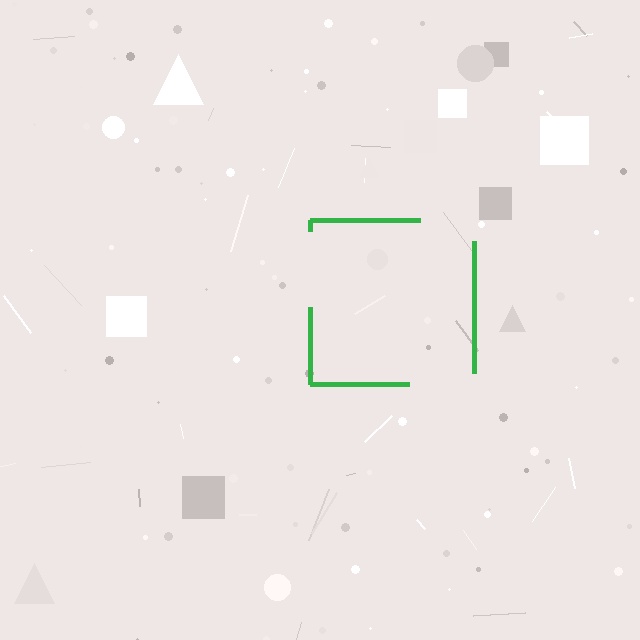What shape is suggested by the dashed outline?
The dashed outline suggests a square.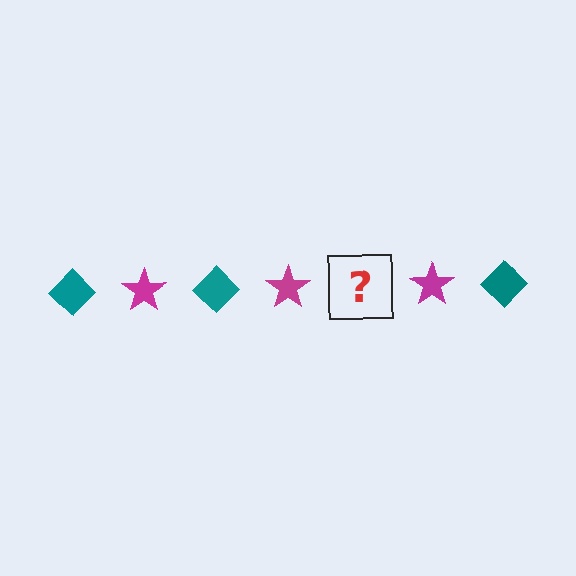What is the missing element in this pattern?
The missing element is a teal diamond.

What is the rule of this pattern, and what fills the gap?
The rule is that the pattern alternates between teal diamond and magenta star. The gap should be filled with a teal diamond.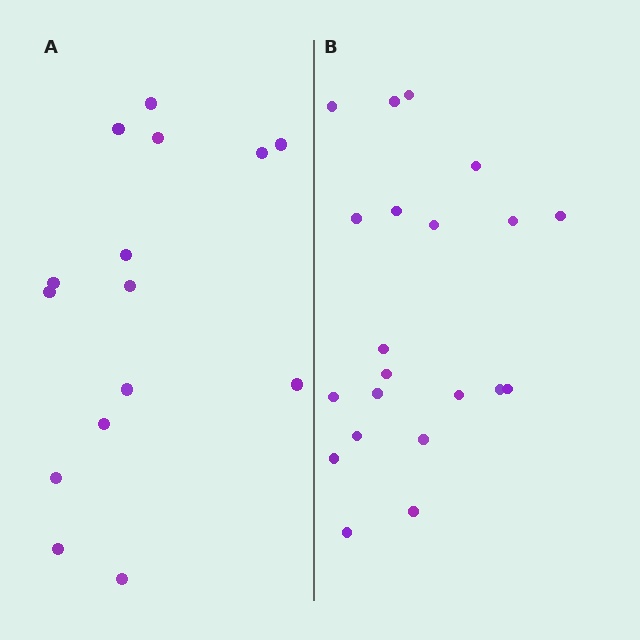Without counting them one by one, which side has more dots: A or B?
Region B (the right region) has more dots.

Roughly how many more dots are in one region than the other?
Region B has about 6 more dots than region A.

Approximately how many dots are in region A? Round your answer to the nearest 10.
About 20 dots. (The exact count is 15, which rounds to 20.)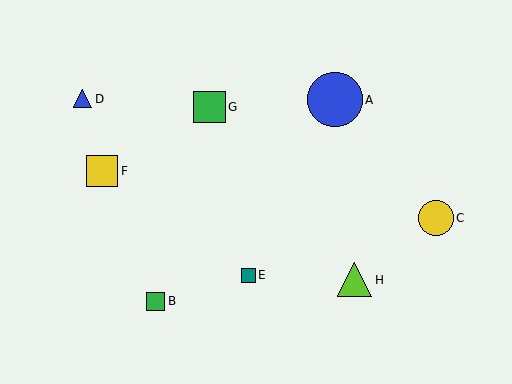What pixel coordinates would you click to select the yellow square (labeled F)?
Click at (102, 171) to select the yellow square F.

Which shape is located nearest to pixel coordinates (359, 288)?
The lime triangle (labeled H) at (355, 280) is nearest to that location.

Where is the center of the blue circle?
The center of the blue circle is at (335, 100).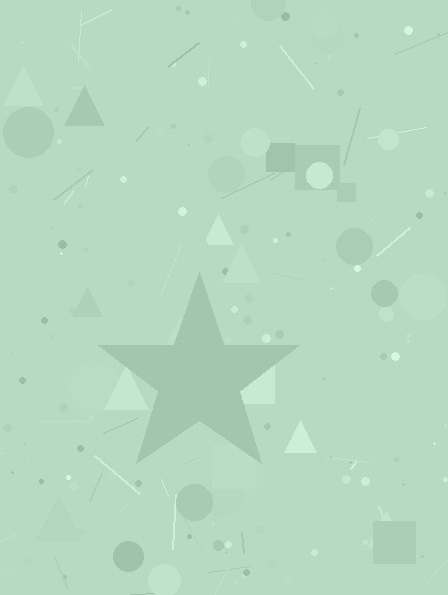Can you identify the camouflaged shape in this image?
The camouflaged shape is a star.